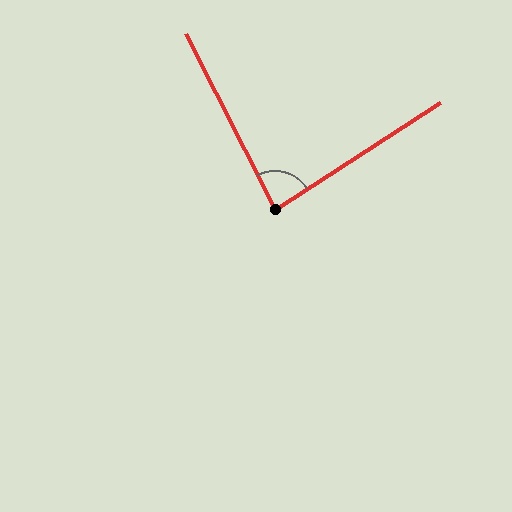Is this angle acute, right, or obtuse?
It is acute.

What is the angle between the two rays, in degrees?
Approximately 84 degrees.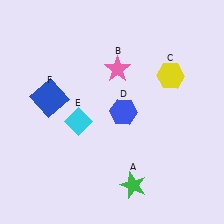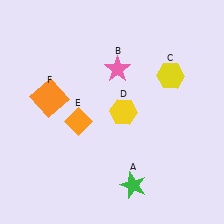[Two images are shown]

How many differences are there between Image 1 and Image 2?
There are 3 differences between the two images.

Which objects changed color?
D changed from blue to yellow. E changed from cyan to orange. F changed from blue to orange.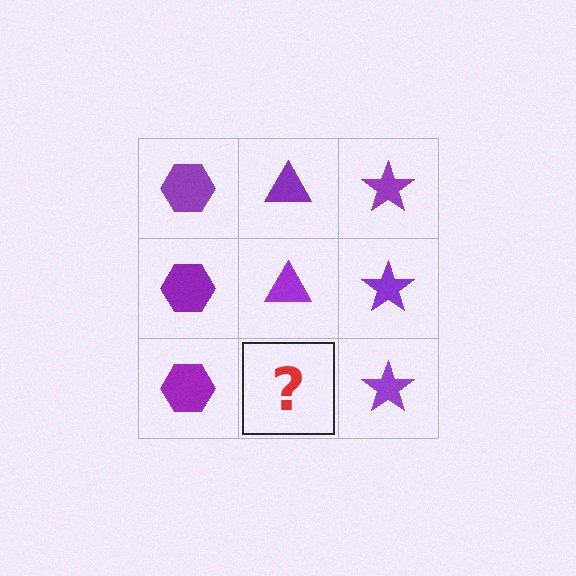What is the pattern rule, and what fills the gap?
The rule is that each column has a consistent shape. The gap should be filled with a purple triangle.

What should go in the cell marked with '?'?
The missing cell should contain a purple triangle.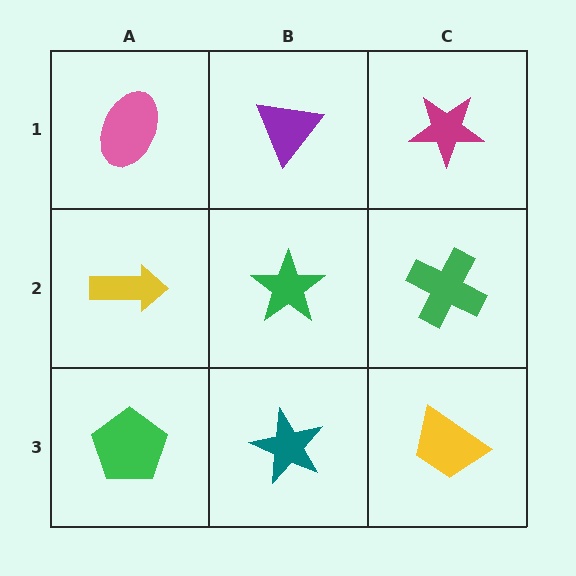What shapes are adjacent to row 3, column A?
A yellow arrow (row 2, column A), a teal star (row 3, column B).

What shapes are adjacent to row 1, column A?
A yellow arrow (row 2, column A), a purple triangle (row 1, column B).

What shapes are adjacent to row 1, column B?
A green star (row 2, column B), a pink ellipse (row 1, column A), a magenta star (row 1, column C).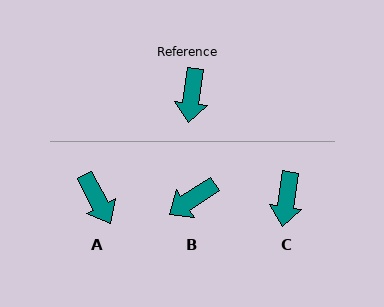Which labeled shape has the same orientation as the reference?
C.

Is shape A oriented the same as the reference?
No, it is off by about 36 degrees.